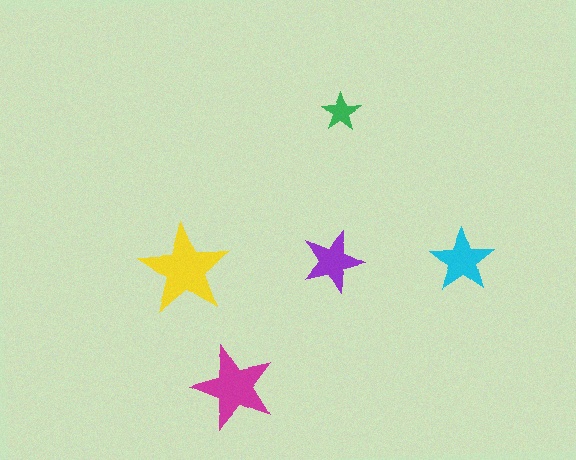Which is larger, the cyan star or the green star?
The cyan one.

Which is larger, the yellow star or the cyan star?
The yellow one.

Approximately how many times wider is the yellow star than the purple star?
About 1.5 times wider.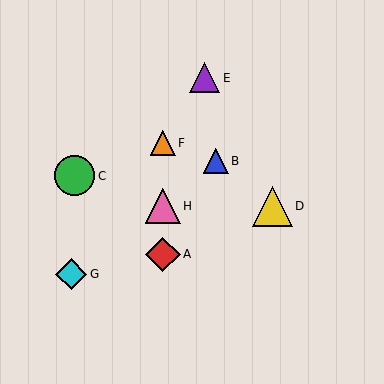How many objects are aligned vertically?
3 objects (A, F, H) are aligned vertically.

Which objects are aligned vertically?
Objects A, F, H are aligned vertically.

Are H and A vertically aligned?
Yes, both are at x≈163.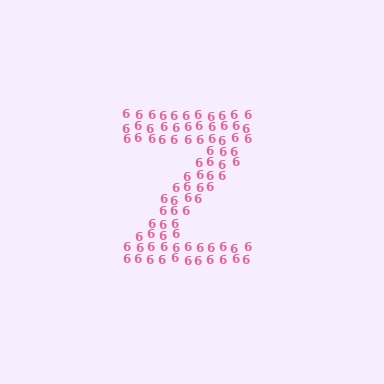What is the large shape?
The large shape is the letter Z.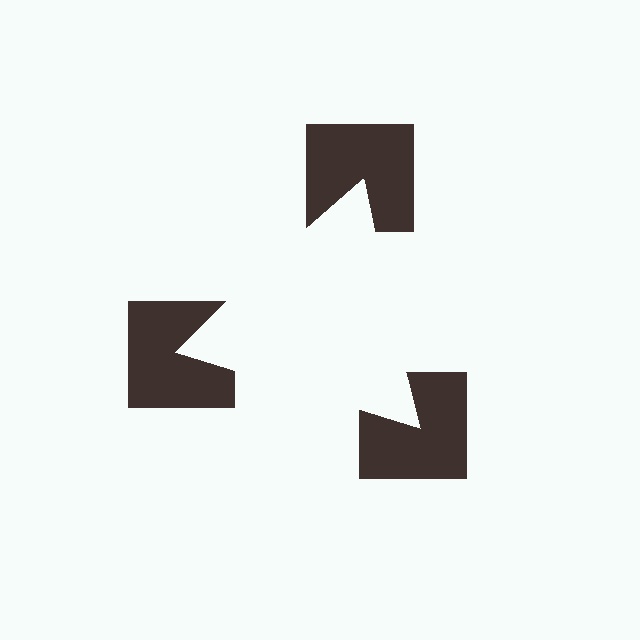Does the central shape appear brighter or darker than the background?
It typically appears slightly brighter than the background, even though no actual brightness change is drawn.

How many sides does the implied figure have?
3 sides.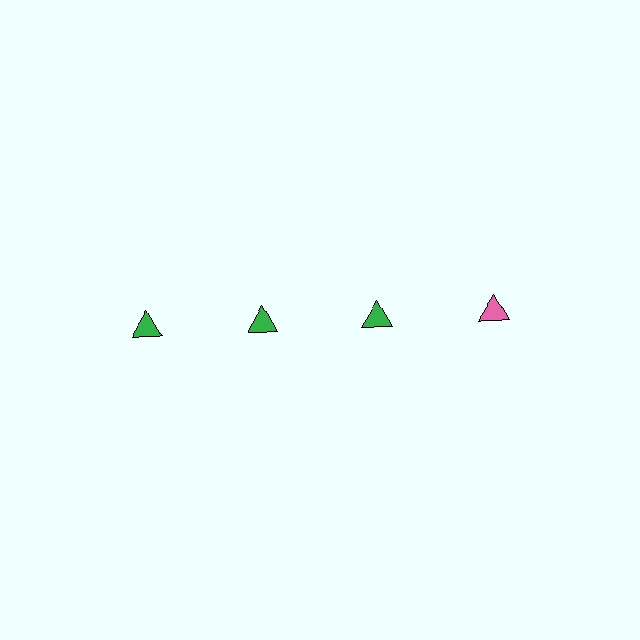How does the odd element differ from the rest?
It has a different color: pink instead of green.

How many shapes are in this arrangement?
There are 4 shapes arranged in a grid pattern.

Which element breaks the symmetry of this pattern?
The pink triangle in the top row, second from right column breaks the symmetry. All other shapes are green triangles.